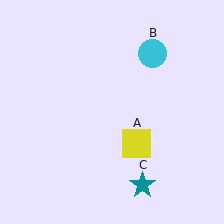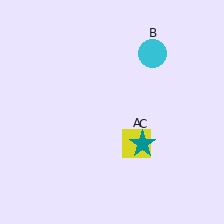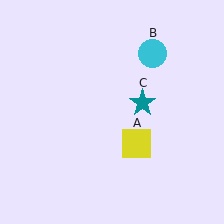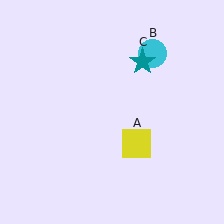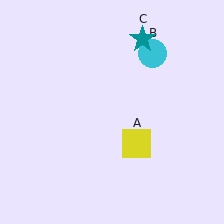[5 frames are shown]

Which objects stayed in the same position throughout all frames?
Yellow square (object A) and cyan circle (object B) remained stationary.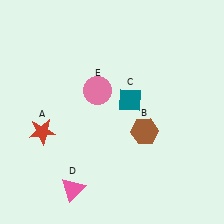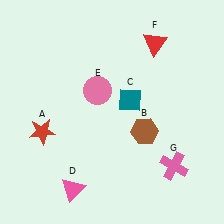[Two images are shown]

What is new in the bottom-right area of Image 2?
A pink cross (G) was added in the bottom-right area of Image 2.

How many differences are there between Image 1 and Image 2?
There are 2 differences between the two images.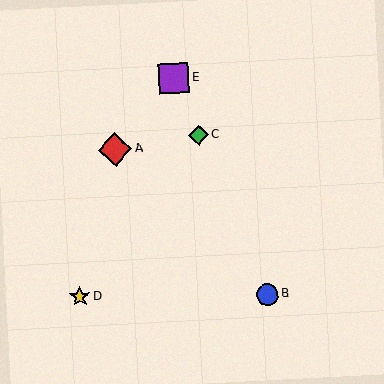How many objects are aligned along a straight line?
3 objects (B, C, E) are aligned along a straight line.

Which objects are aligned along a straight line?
Objects B, C, E are aligned along a straight line.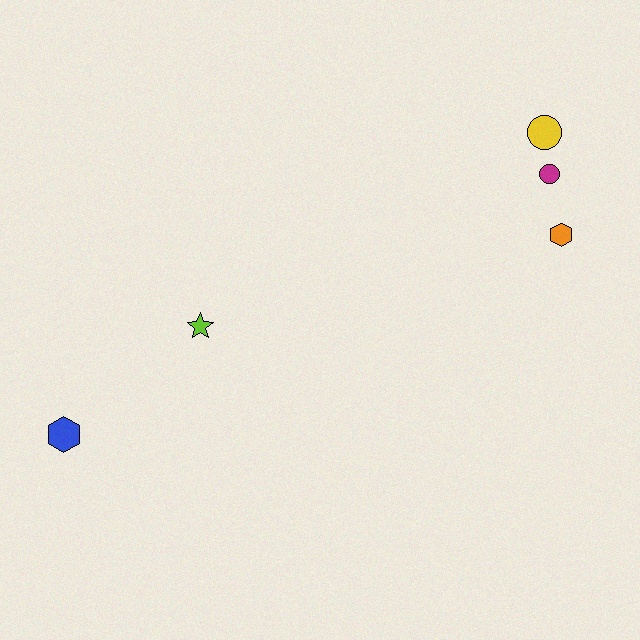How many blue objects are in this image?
There is 1 blue object.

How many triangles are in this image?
There are no triangles.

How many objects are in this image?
There are 5 objects.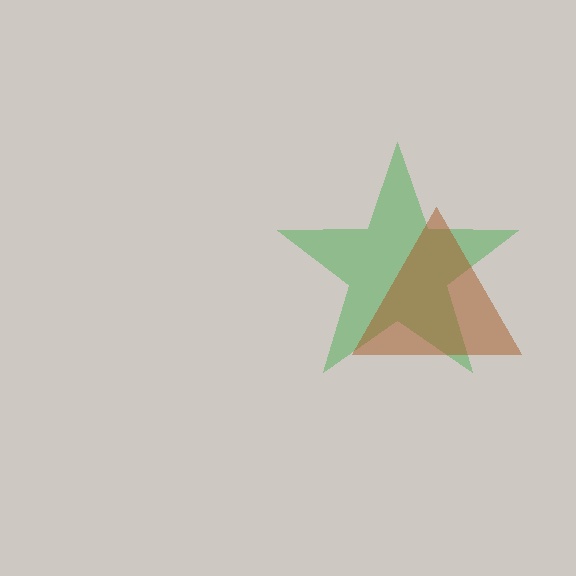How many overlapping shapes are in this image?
There are 2 overlapping shapes in the image.